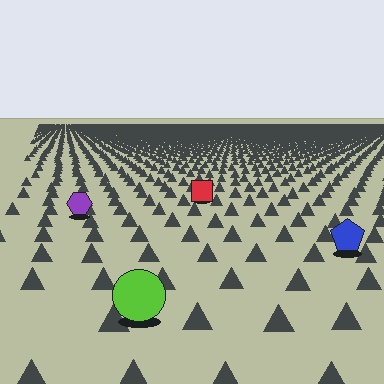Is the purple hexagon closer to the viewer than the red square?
Yes. The purple hexagon is closer — you can tell from the texture gradient: the ground texture is coarser near it.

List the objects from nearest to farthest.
From nearest to farthest: the lime circle, the blue pentagon, the purple hexagon, the red square.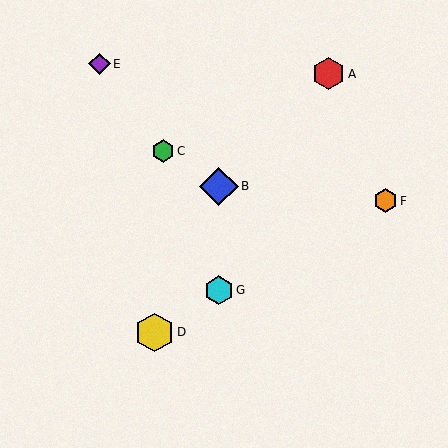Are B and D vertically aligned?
No, B is at x≈219 and D is at x≈155.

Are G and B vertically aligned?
Yes, both are at x≈219.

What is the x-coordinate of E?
Object E is at x≈99.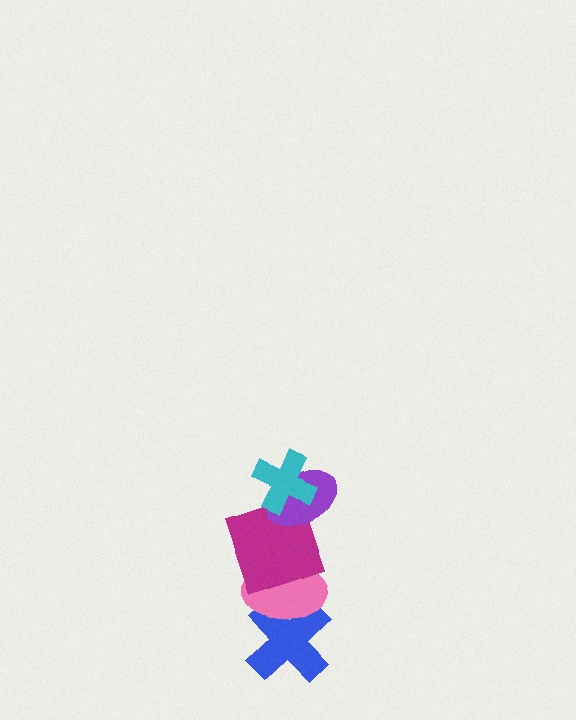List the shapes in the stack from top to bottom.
From top to bottom: the cyan cross, the purple ellipse, the magenta square, the pink ellipse, the blue cross.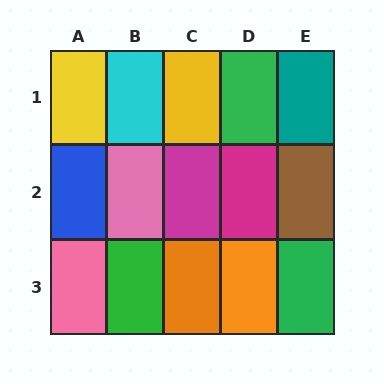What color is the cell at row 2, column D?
Magenta.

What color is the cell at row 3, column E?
Green.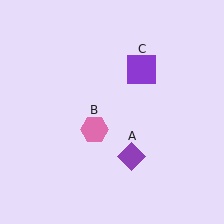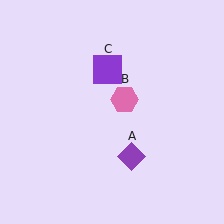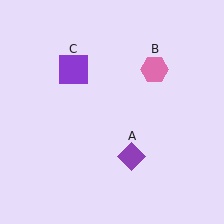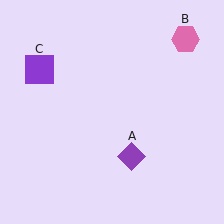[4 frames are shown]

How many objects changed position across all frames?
2 objects changed position: pink hexagon (object B), purple square (object C).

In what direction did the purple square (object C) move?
The purple square (object C) moved left.